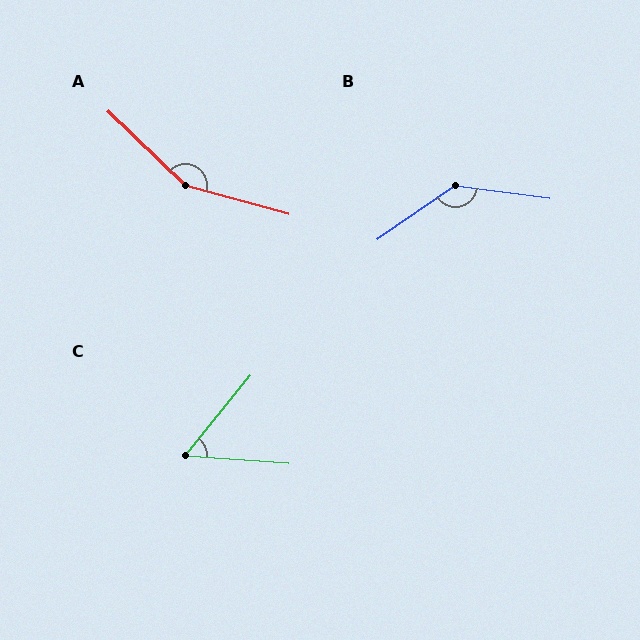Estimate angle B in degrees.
Approximately 138 degrees.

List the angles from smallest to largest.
C (55°), B (138°), A (151°).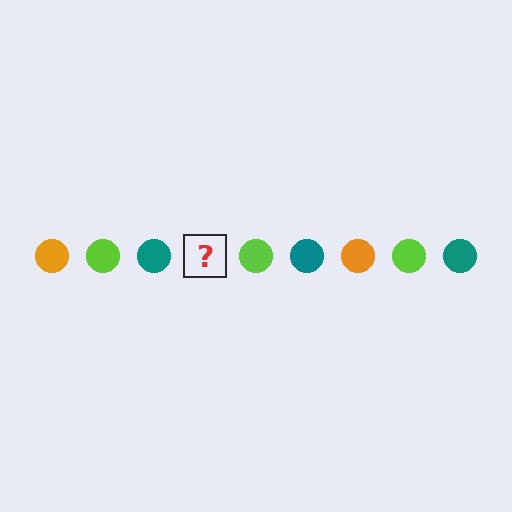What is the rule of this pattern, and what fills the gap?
The rule is that the pattern cycles through orange, lime, teal circles. The gap should be filled with an orange circle.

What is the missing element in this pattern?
The missing element is an orange circle.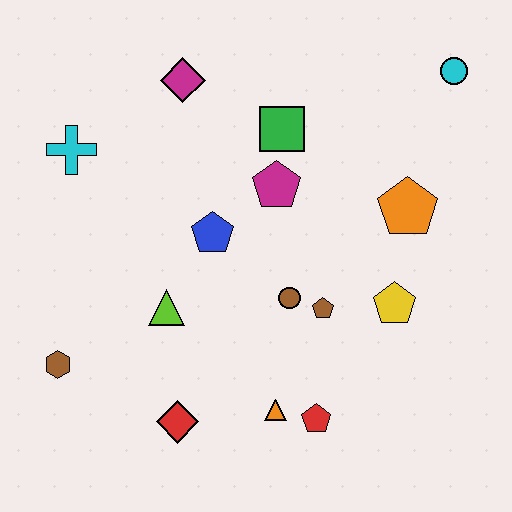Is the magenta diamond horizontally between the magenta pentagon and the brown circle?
No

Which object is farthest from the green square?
The brown hexagon is farthest from the green square.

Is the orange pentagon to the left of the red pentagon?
No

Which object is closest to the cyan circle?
The orange pentagon is closest to the cyan circle.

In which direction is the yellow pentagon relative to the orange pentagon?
The yellow pentagon is below the orange pentagon.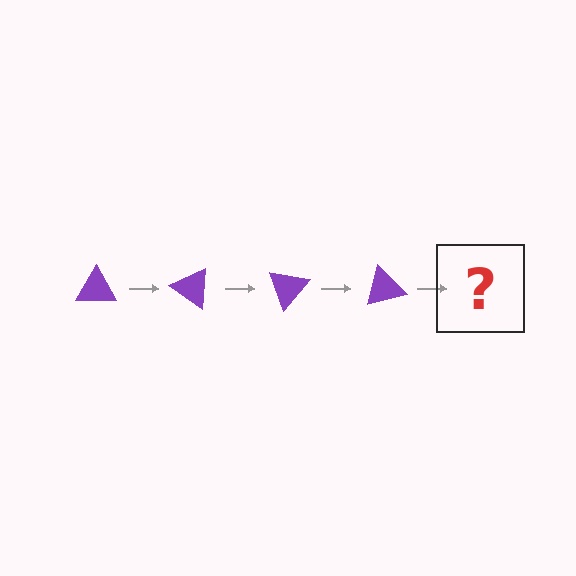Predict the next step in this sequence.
The next step is a purple triangle rotated 140 degrees.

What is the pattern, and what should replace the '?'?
The pattern is that the triangle rotates 35 degrees each step. The '?' should be a purple triangle rotated 140 degrees.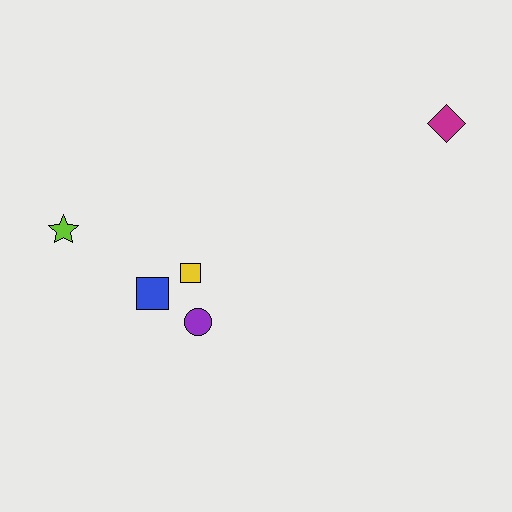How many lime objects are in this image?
There is 1 lime object.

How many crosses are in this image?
There are no crosses.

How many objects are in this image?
There are 5 objects.